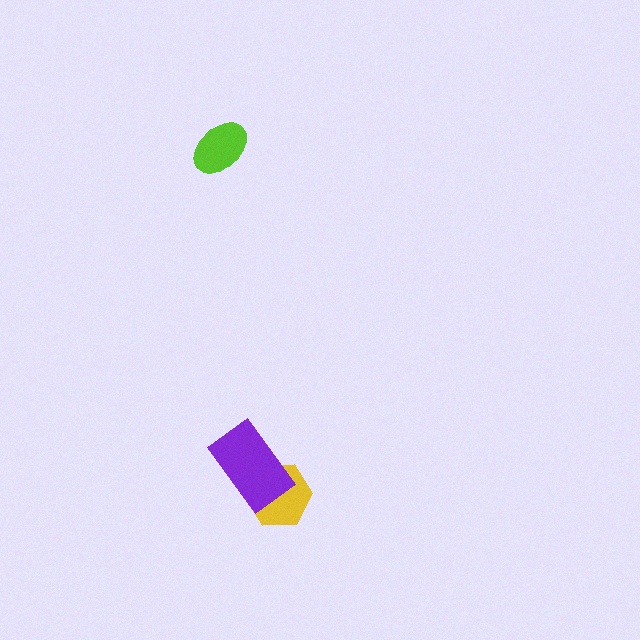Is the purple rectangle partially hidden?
No, no other shape covers it.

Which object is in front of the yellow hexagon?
The purple rectangle is in front of the yellow hexagon.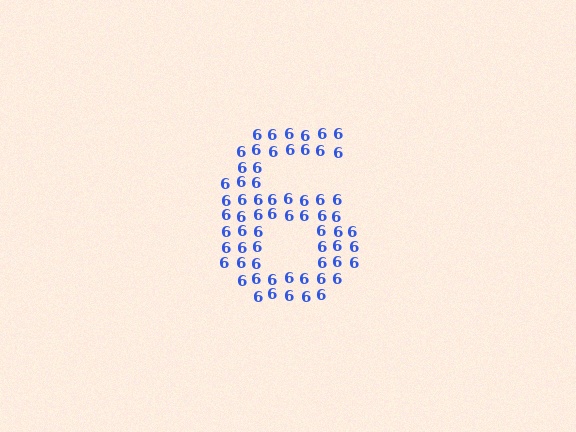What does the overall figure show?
The overall figure shows the digit 6.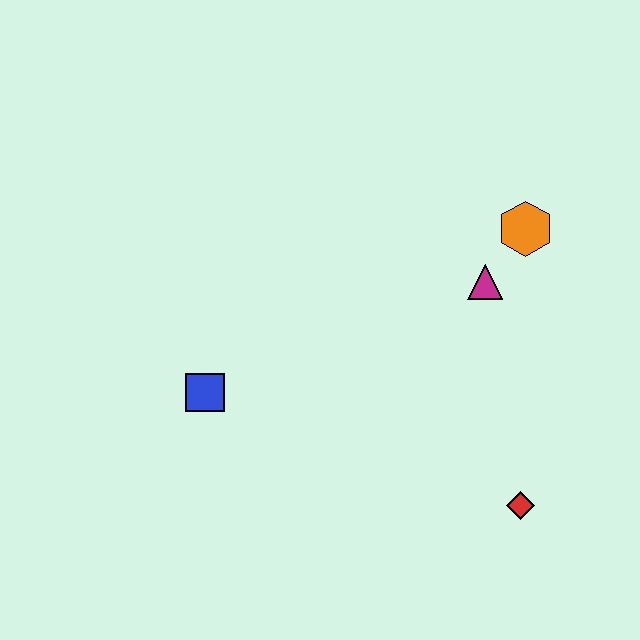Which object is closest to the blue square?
The magenta triangle is closest to the blue square.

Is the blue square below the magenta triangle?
Yes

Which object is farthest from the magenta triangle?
The blue square is farthest from the magenta triangle.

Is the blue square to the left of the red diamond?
Yes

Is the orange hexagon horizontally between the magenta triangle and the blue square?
No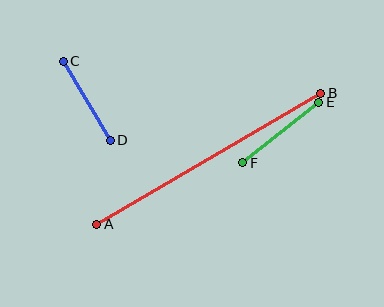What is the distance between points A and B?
The distance is approximately 259 pixels.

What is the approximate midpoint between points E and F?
The midpoint is at approximately (281, 133) pixels.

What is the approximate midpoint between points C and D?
The midpoint is at approximately (87, 101) pixels.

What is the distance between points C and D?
The distance is approximately 92 pixels.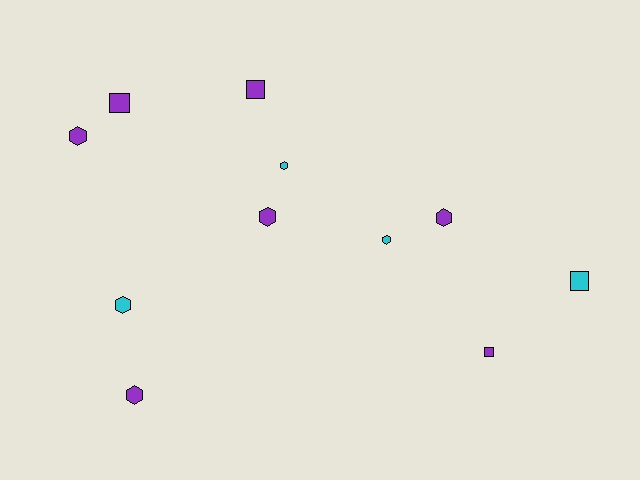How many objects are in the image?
There are 11 objects.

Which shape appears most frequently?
Hexagon, with 7 objects.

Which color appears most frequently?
Purple, with 7 objects.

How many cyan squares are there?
There is 1 cyan square.